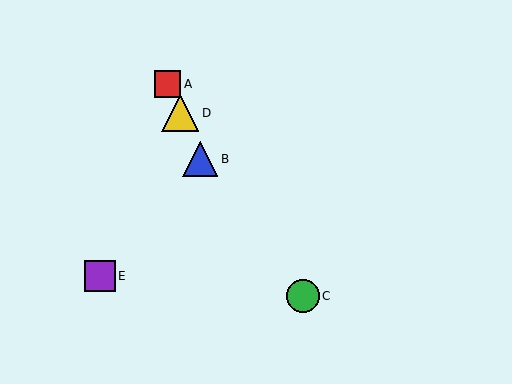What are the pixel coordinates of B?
Object B is at (200, 159).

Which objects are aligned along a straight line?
Objects A, B, D are aligned along a straight line.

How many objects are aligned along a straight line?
3 objects (A, B, D) are aligned along a straight line.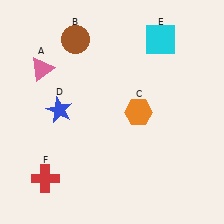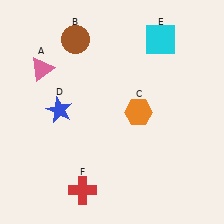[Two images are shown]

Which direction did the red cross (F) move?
The red cross (F) moved right.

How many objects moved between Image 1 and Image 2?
1 object moved between the two images.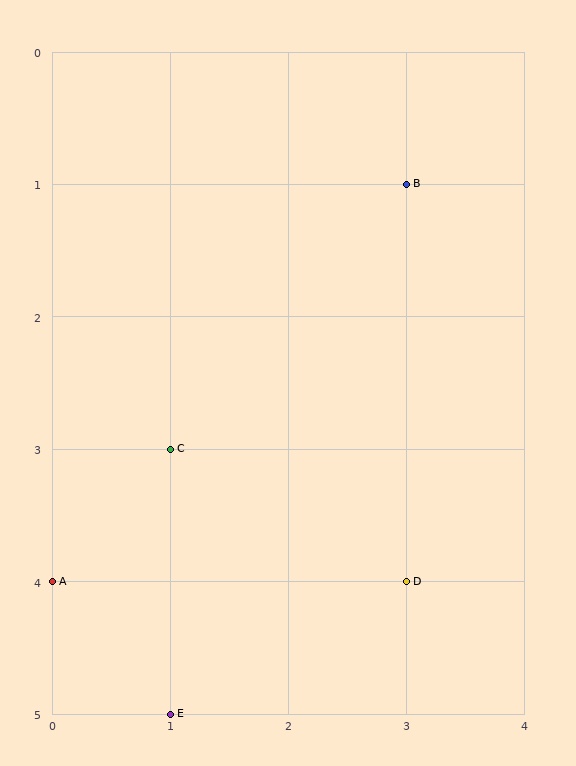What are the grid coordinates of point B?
Point B is at grid coordinates (3, 1).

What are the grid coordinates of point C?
Point C is at grid coordinates (1, 3).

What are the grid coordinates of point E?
Point E is at grid coordinates (1, 5).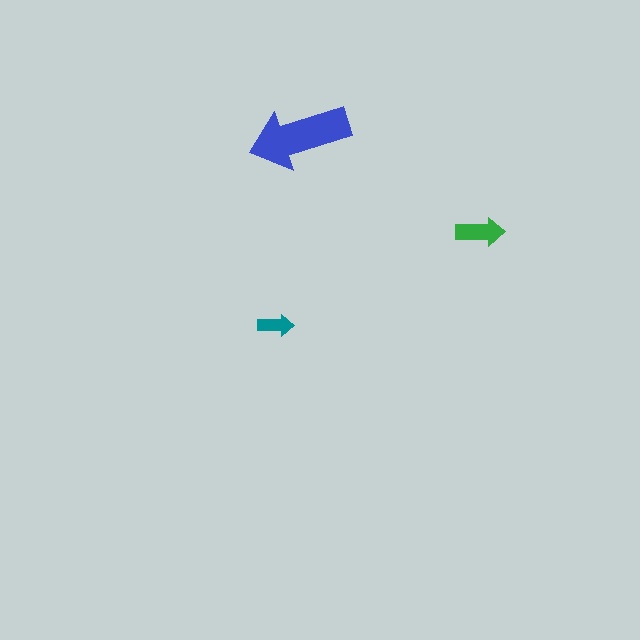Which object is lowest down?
The teal arrow is bottommost.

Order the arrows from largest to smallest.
the blue one, the green one, the teal one.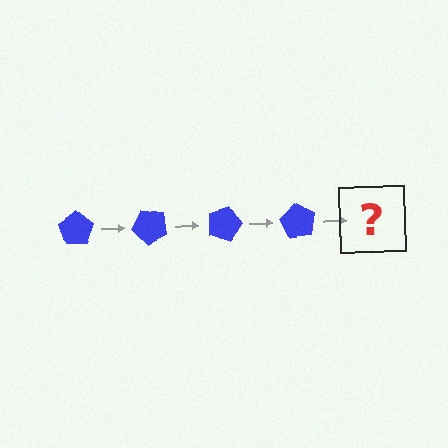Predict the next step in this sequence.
The next step is a blue pentagon rotated 180 degrees.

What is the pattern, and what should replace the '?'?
The pattern is that the pentagon rotates 45 degrees each step. The '?' should be a blue pentagon rotated 180 degrees.